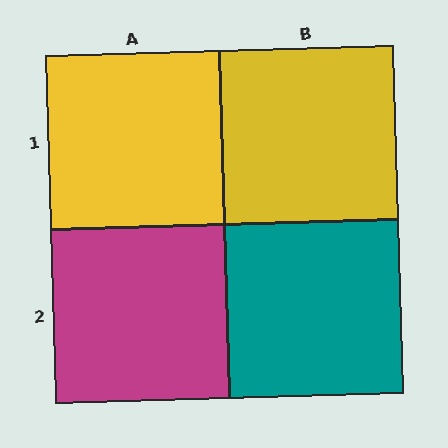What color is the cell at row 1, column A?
Yellow.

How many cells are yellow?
2 cells are yellow.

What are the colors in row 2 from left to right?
Magenta, teal.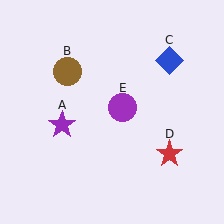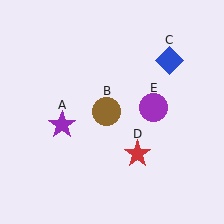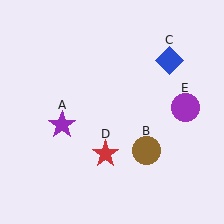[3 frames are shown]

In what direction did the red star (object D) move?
The red star (object D) moved left.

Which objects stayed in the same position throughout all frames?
Purple star (object A) and blue diamond (object C) remained stationary.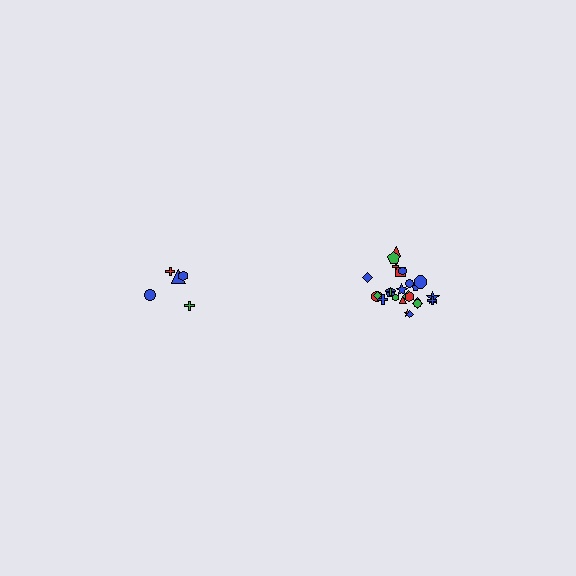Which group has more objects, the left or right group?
The right group.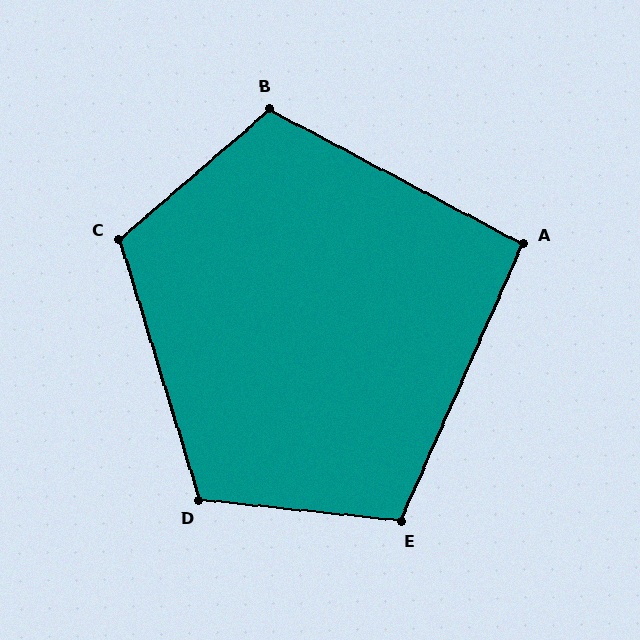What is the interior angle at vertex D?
Approximately 113 degrees (obtuse).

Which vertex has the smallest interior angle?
A, at approximately 94 degrees.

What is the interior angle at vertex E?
Approximately 108 degrees (obtuse).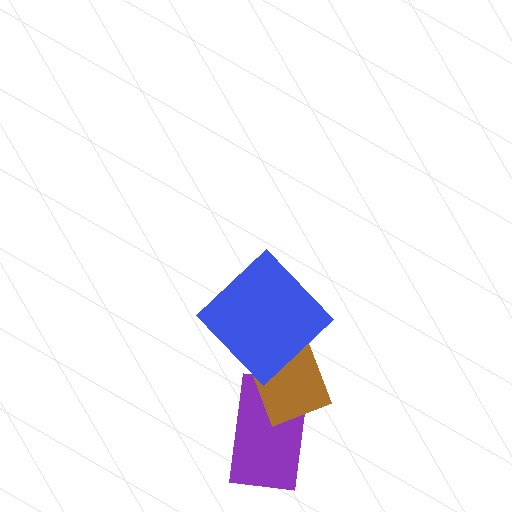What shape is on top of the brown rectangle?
The blue diamond is on top of the brown rectangle.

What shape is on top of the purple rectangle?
The brown rectangle is on top of the purple rectangle.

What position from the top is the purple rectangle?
The purple rectangle is 3rd from the top.